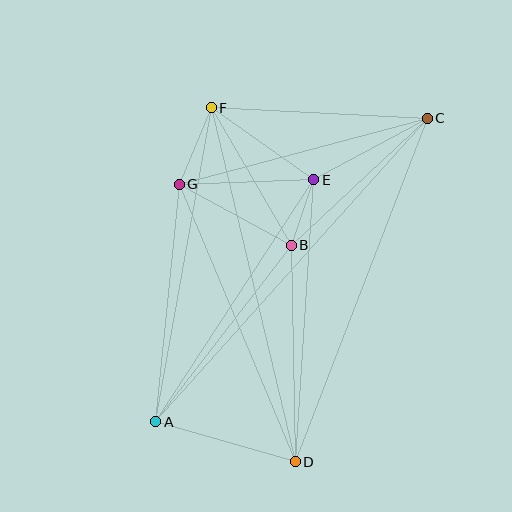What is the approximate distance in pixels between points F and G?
The distance between F and G is approximately 83 pixels.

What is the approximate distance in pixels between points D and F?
The distance between D and F is approximately 364 pixels.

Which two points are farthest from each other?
Points A and C are farthest from each other.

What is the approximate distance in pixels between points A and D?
The distance between A and D is approximately 145 pixels.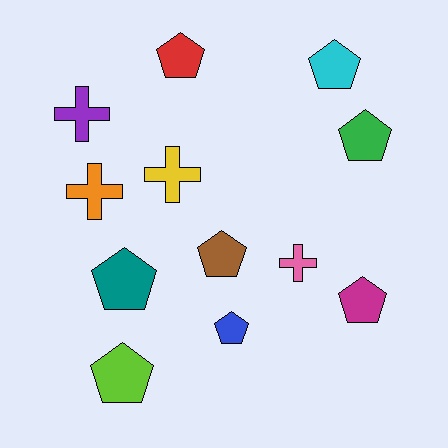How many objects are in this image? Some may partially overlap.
There are 12 objects.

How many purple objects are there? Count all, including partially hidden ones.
There is 1 purple object.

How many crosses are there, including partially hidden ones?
There are 4 crosses.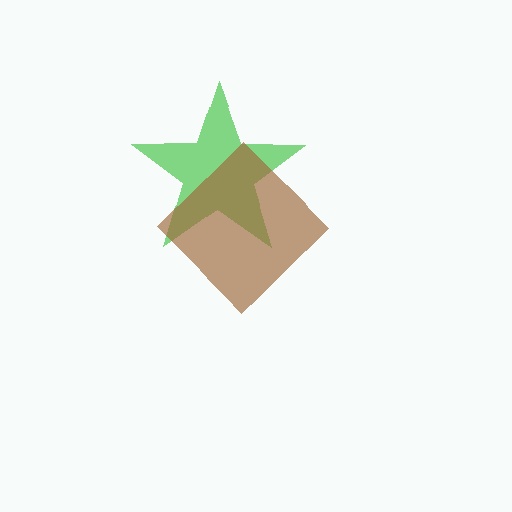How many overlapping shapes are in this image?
There are 2 overlapping shapes in the image.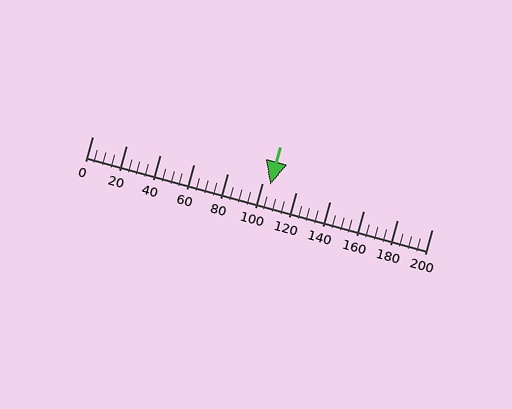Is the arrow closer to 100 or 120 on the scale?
The arrow is closer to 100.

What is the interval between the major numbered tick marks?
The major tick marks are spaced 20 units apart.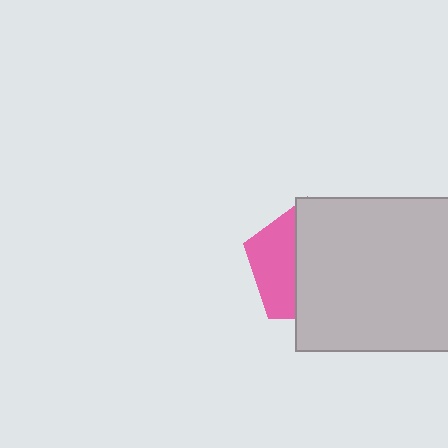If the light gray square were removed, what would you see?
You would see the complete pink pentagon.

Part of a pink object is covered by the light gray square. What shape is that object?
It is a pentagon.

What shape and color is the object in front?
The object in front is a light gray square.